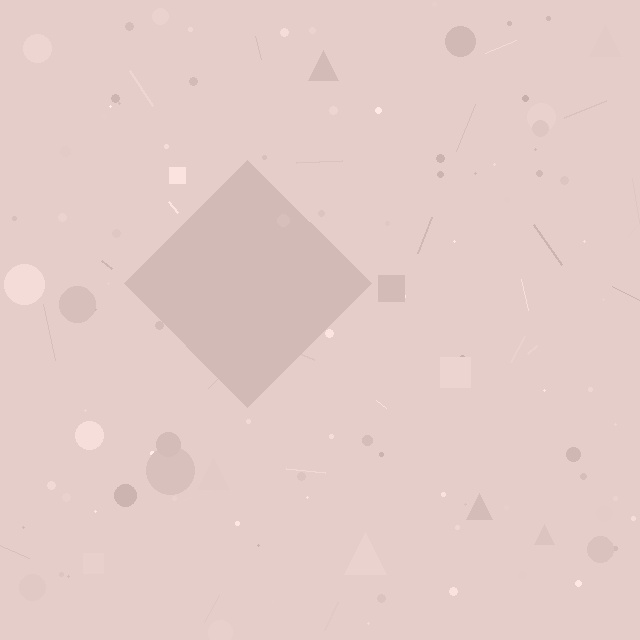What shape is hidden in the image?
A diamond is hidden in the image.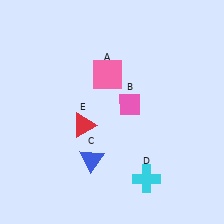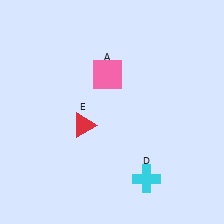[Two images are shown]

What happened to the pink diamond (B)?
The pink diamond (B) was removed in Image 2. It was in the top-right area of Image 1.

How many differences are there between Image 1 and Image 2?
There are 2 differences between the two images.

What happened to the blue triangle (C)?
The blue triangle (C) was removed in Image 2. It was in the bottom-left area of Image 1.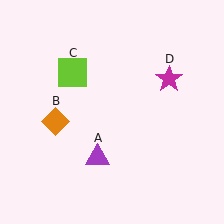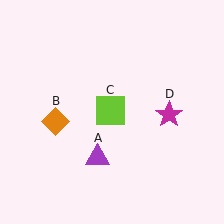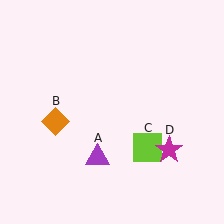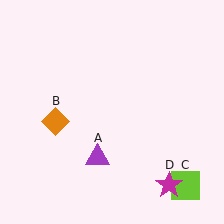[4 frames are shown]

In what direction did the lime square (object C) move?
The lime square (object C) moved down and to the right.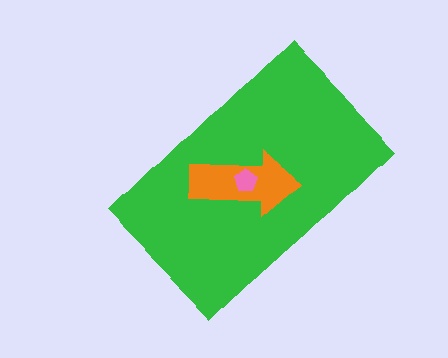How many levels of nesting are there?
3.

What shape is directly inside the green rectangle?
The orange arrow.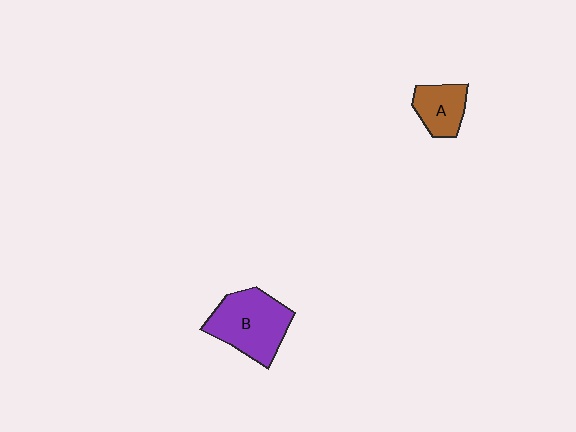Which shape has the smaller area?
Shape A (brown).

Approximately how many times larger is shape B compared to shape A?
Approximately 1.9 times.